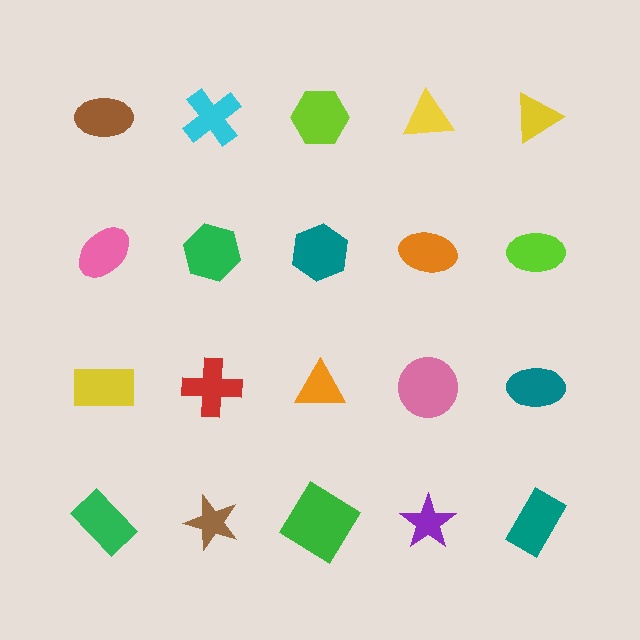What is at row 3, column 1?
A yellow rectangle.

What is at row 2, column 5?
A lime ellipse.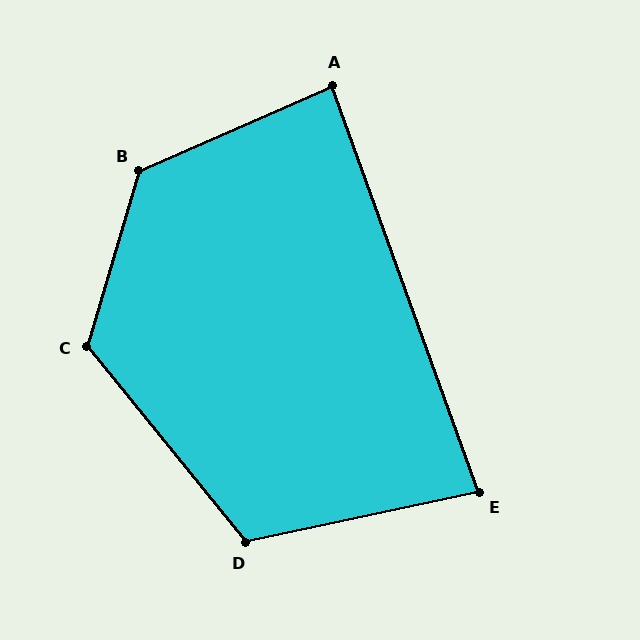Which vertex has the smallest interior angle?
E, at approximately 82 degrees.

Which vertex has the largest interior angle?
B, at approximately 130 degrees.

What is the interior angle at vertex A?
Approximately 86 degrees (approximately right).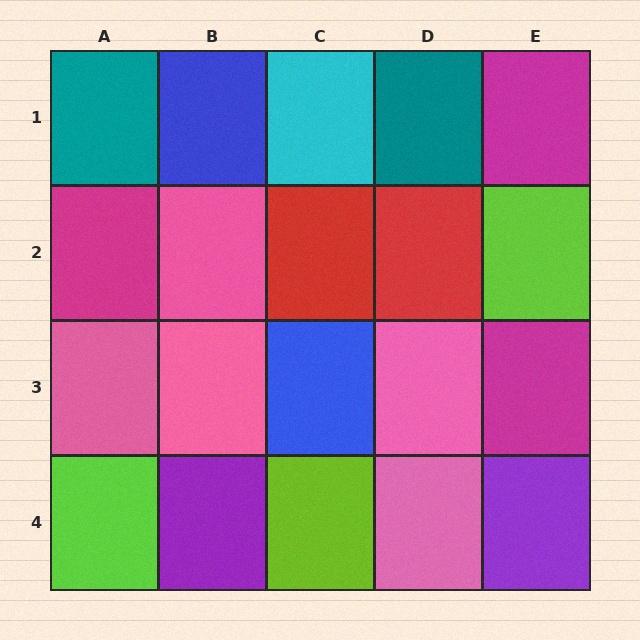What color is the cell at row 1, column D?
Teal.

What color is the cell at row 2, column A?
Magenta.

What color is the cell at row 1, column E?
Magenta.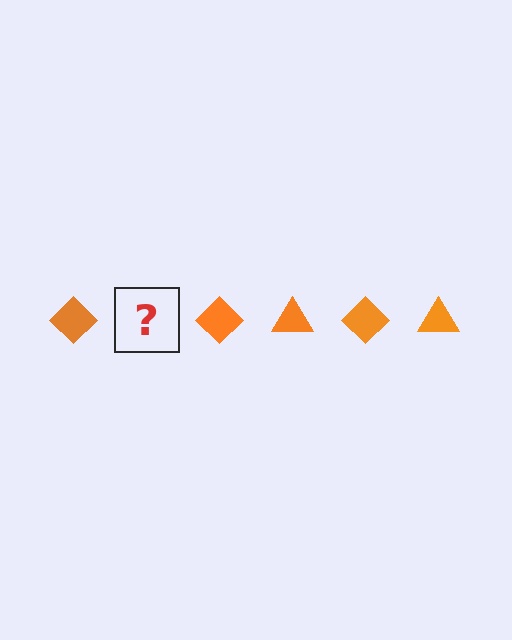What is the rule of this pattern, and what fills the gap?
The rule is that the pattern cycles through diamond, triangle shapes in orange. The gap should be filled with an orange triangle.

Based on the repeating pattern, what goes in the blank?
The blank should be an orange triangle.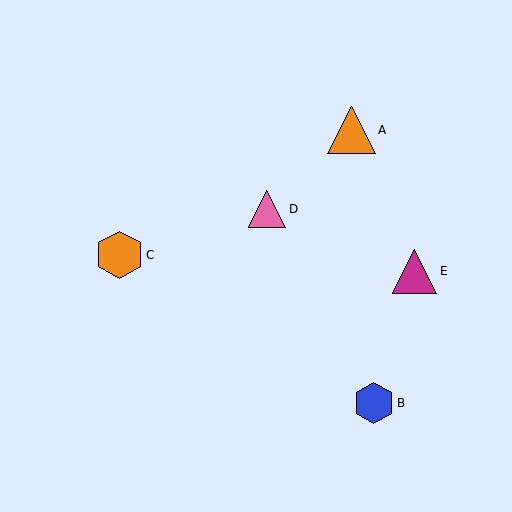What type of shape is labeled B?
Shape B is a blue hexagon.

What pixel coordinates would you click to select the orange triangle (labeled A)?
Click at (351, 130) to select the orange triangle A.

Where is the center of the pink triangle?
The center of the pink triangle is at (267, 209).